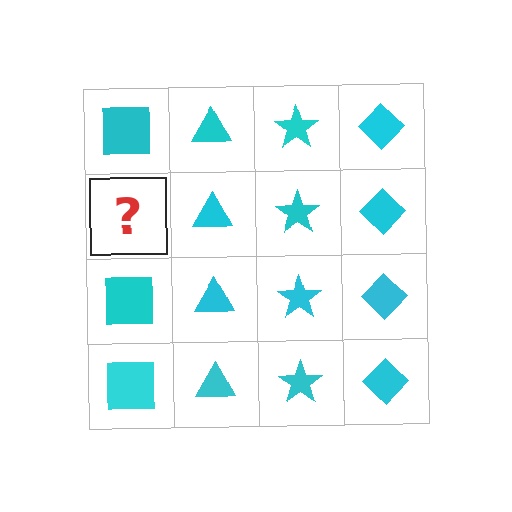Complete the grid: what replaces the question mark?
The question mark should be replaced with a cyan square.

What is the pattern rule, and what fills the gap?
The rule is that each column has a consistent shape. The gap should be filled with a cyan square.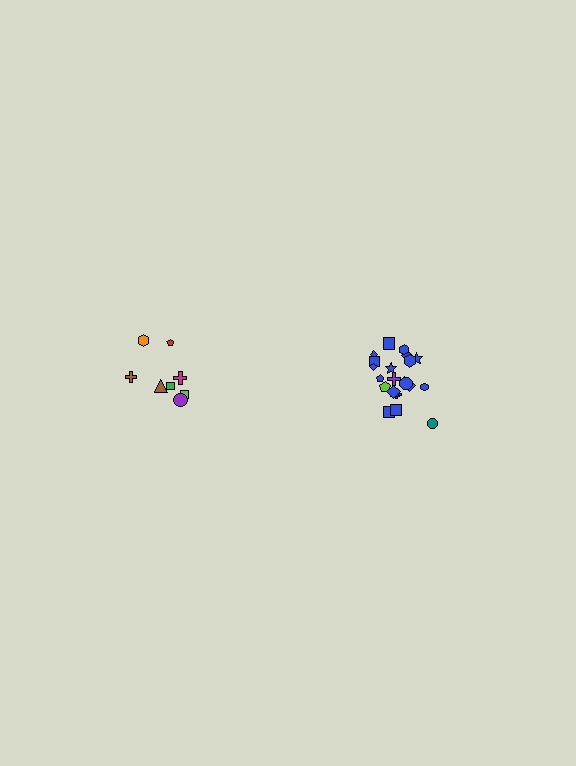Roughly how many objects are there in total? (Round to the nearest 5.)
Roughly 30 objects in total.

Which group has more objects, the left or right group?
The right group.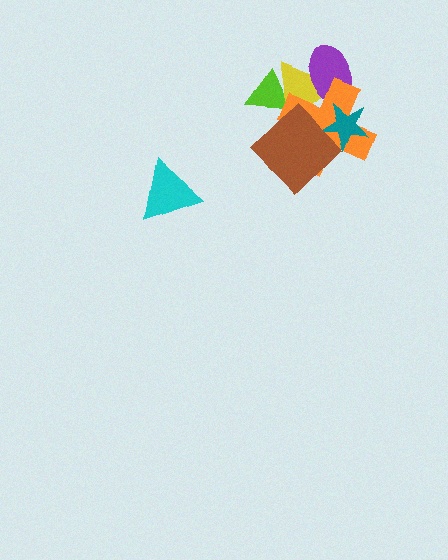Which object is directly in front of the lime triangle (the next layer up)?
The yellow triangle is directly in front of the lime triangle.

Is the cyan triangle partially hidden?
No, no other shape covers it.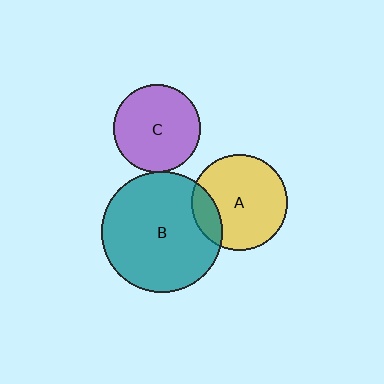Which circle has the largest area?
Circle B (teal).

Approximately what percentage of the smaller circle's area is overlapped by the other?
Approximately 5%.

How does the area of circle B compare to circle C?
Approximately 1.9 times.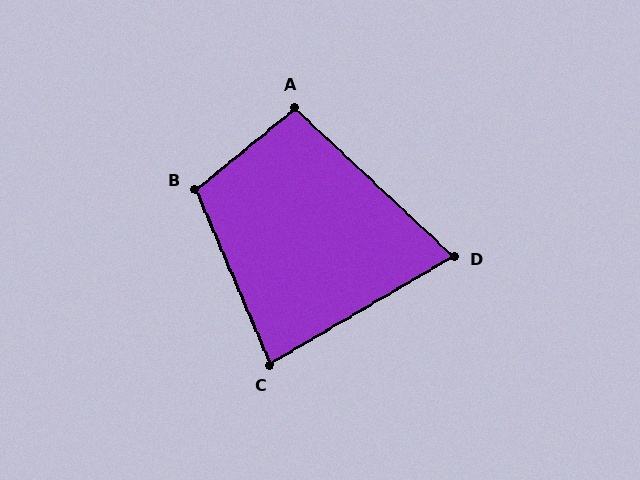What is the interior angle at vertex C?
Approximately 83 degrees (acute).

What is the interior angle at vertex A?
Approximately 97 degrees (obtuse).